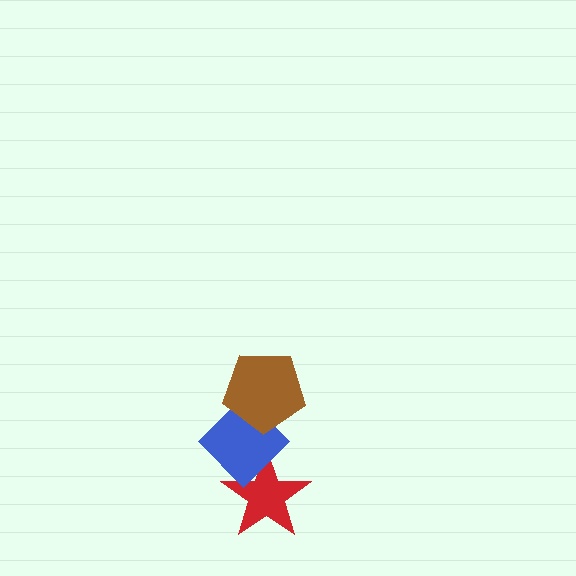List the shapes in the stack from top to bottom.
From top to bottom: the brown pentagon, the blue diamond, the red star.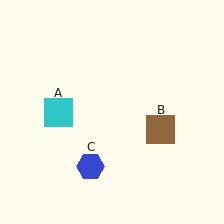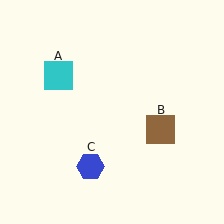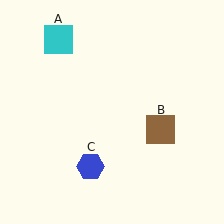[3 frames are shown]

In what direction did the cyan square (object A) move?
The cyan square (object A) moved up.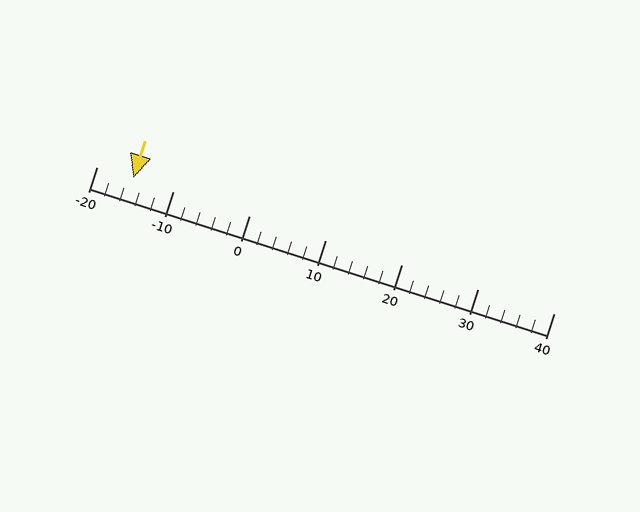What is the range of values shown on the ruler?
The ruler shows values from -20 to 40.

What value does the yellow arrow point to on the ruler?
The yellow arrow points to approximately -15.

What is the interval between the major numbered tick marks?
The major tick marks are spaced 10 units apart.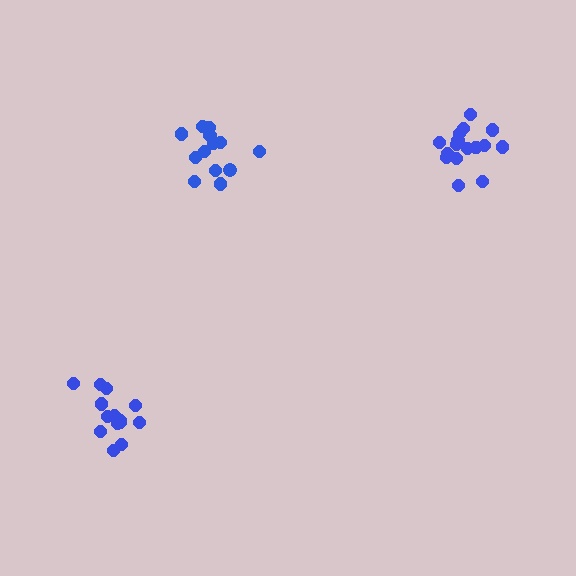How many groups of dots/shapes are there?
There are 3 groups.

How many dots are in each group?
Group 1: 16 dots, Group 2: 13 dots, Group 3: 14 dots (43 total).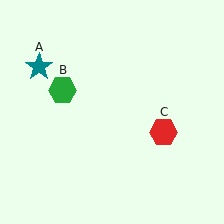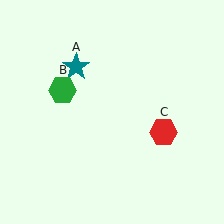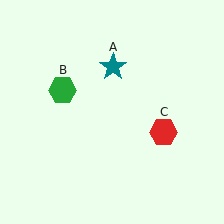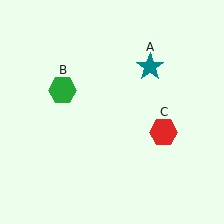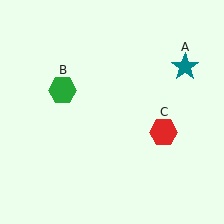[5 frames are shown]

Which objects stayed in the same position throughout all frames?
Green hexagon (object B) and red hexagon (object C) remained stationary.